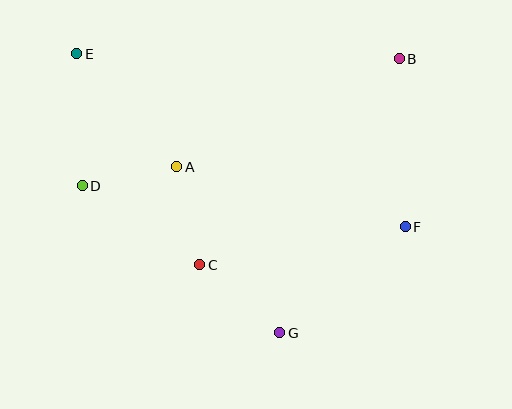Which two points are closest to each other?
Points A and D are closest to each other.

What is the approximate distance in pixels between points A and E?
The distance between A and E is approximately 151 pixels.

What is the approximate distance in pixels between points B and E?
The distance between B and E is approximately 323 pixels.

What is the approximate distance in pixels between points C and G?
The distance between C and G is approximately 105 pixels.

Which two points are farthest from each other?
Points E and F are farthest from each other.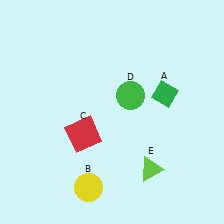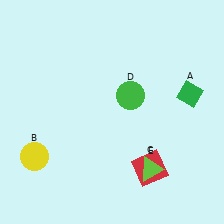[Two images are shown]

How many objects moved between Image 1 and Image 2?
3 objects moved between the two images.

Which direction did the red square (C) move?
The red square (C) moved right.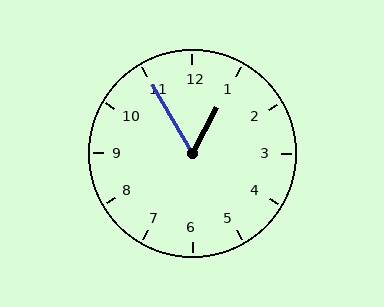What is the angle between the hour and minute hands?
Approximately 58 degrees.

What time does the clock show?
12:55.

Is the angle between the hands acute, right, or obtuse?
It is acute.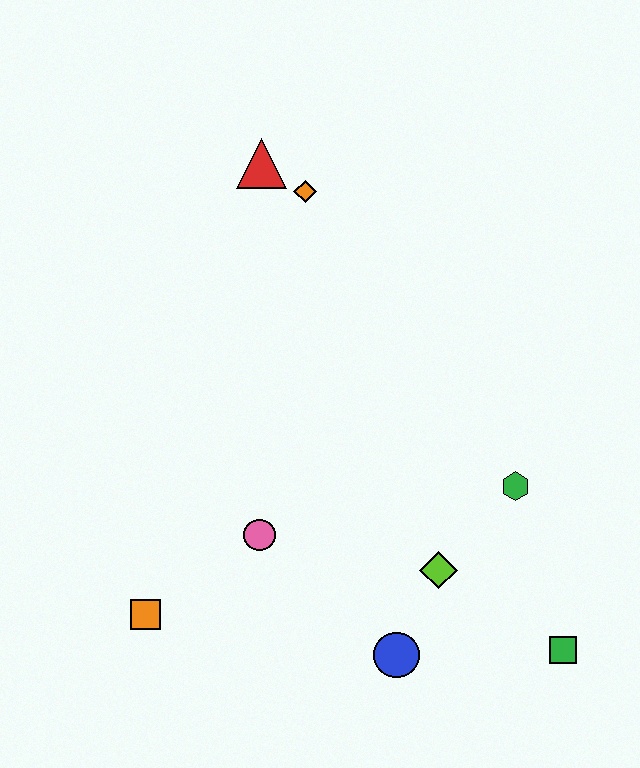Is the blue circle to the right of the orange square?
Yes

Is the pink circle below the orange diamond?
Yes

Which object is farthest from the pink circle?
The red triangle is farthest from the pink circle.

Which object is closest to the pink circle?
The orange square is closest to the pink circle.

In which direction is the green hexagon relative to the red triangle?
The green hexagon is below the red triangle.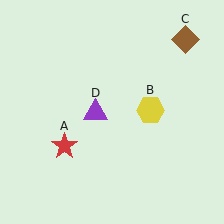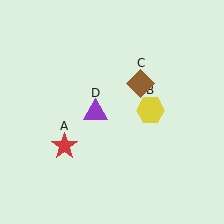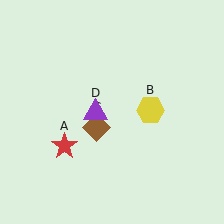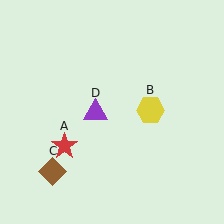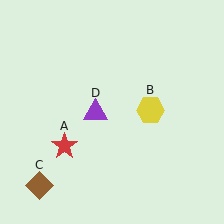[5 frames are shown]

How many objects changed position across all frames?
1 object changed position: brown diamond (object C).